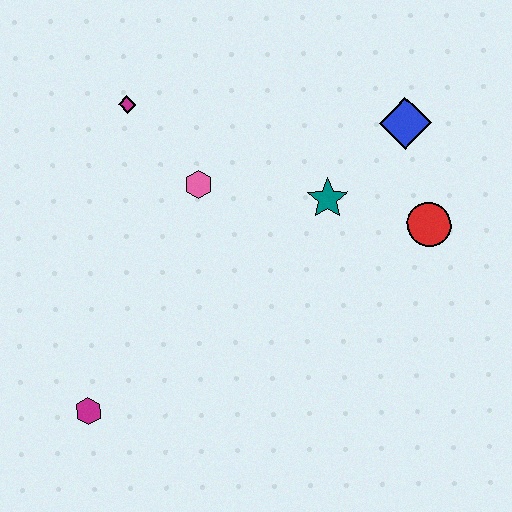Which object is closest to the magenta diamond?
The pink hexagon is closest to the magenta diamond.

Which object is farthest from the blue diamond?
The magenta hexagon is farthest from the blue diamond.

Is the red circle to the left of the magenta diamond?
No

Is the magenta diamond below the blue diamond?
No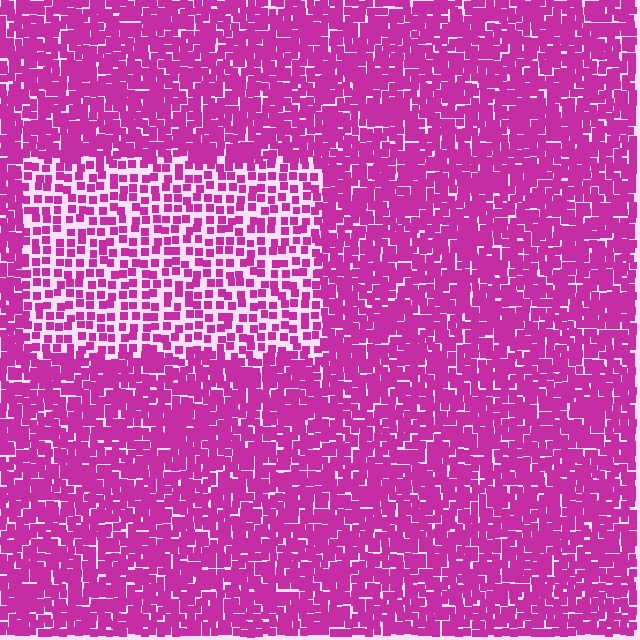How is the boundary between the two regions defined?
The boundary is defined by a change in element density (approximately 2.1x ratio). All elements are the same color, size, and shape.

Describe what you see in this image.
The image contains small magenta elements arranged at two different densities. A rectangle-shaped region is visible where the elements are less densely packed than the surrounding area.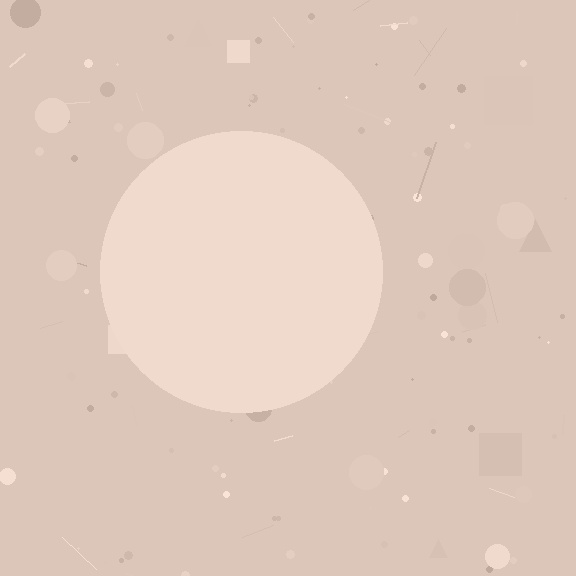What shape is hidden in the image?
A circle is hidden in the image.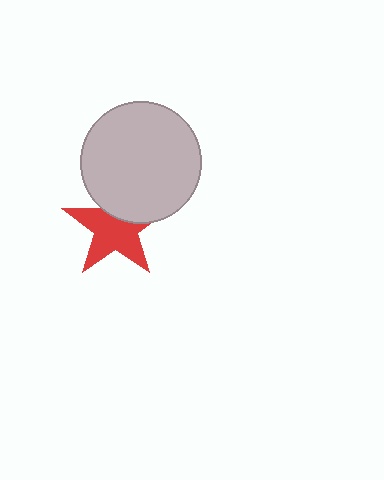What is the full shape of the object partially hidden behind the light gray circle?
The partially hidden object is a red star.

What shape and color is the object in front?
The object in front is a light gray circle.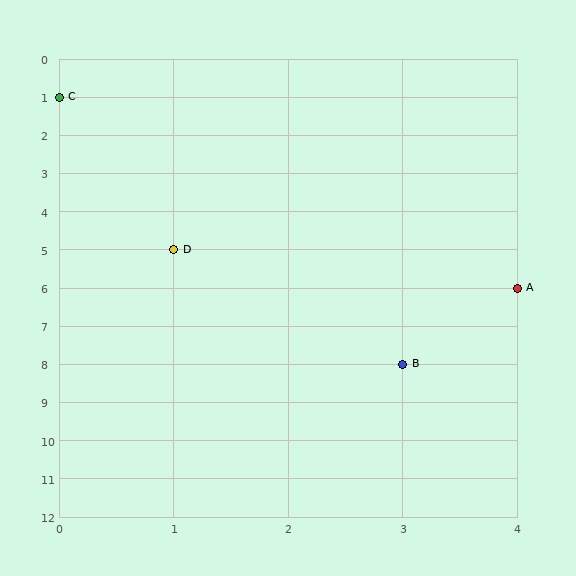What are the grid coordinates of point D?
Point D is at grid coordinates (1, 5).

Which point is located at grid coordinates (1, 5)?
Point D is at (1, 5).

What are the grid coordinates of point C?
Point C is at grid coordinates (0, 1).